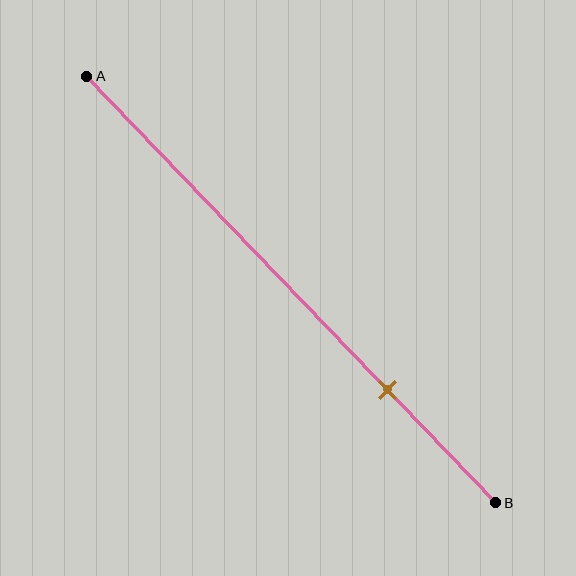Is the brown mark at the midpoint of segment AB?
No, the mark is at about 75% from A, not at the 50% midpoint.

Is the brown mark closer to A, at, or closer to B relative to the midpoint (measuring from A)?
The brown mark is closer to point B than the midpoint of segment AB.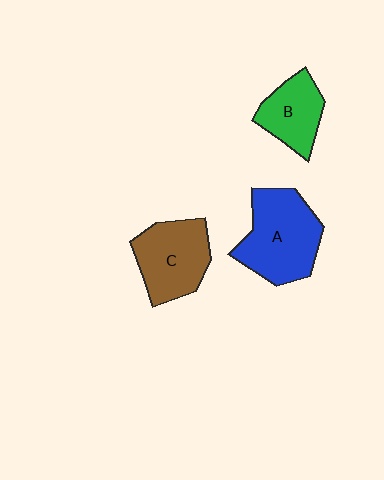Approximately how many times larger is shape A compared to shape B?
Approximately 1.7 times.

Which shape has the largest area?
Shape A (blue).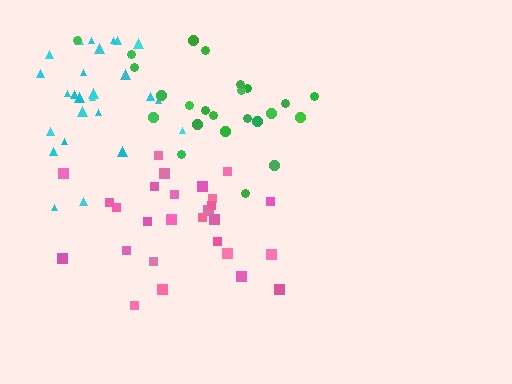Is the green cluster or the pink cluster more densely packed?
Green.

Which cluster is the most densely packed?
Cyan.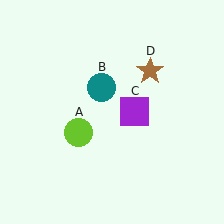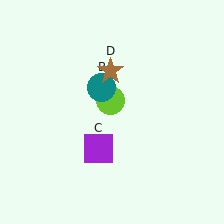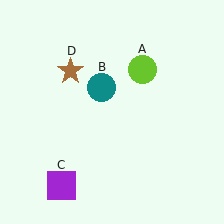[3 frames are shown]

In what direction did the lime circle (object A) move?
The lime circle (object A) moved up and to the right.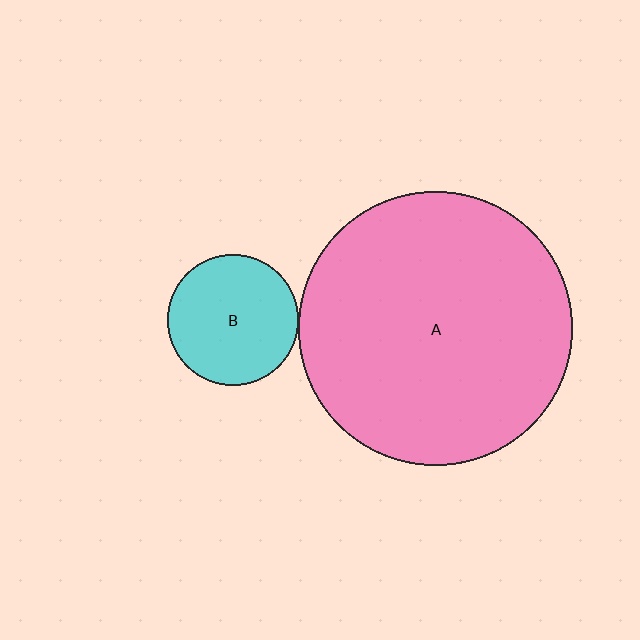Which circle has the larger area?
Circle A (pink).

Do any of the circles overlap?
No, none of the circles overlap.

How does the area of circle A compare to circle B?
Approximately 4.4 times.